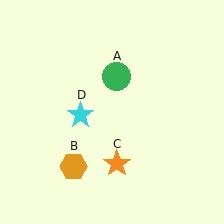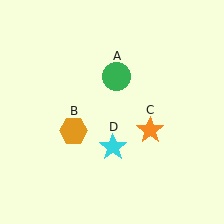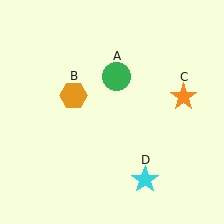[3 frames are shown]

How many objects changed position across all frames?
3 objects changed position: orange hexagon (object B), orange star (object C), cyan star (object D).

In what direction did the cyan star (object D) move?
The cyan star (object D) moved down and to the right.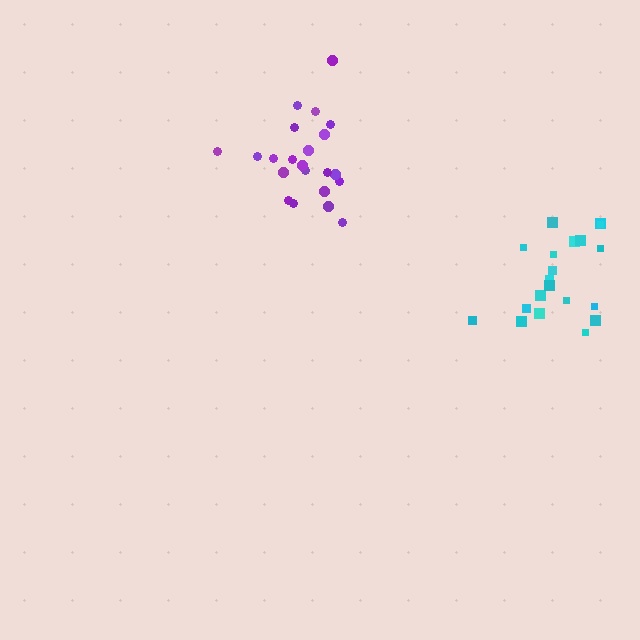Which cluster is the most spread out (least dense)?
Cyan.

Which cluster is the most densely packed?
Purple.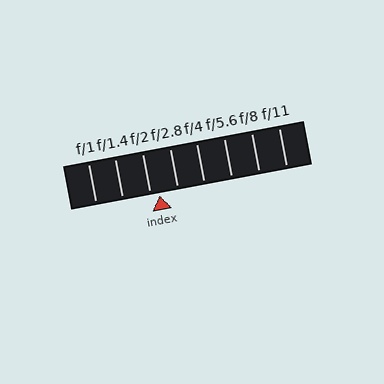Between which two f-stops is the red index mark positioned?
The index mark is between f/2 and f/2.8.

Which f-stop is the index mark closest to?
The index mark is closest to f/2.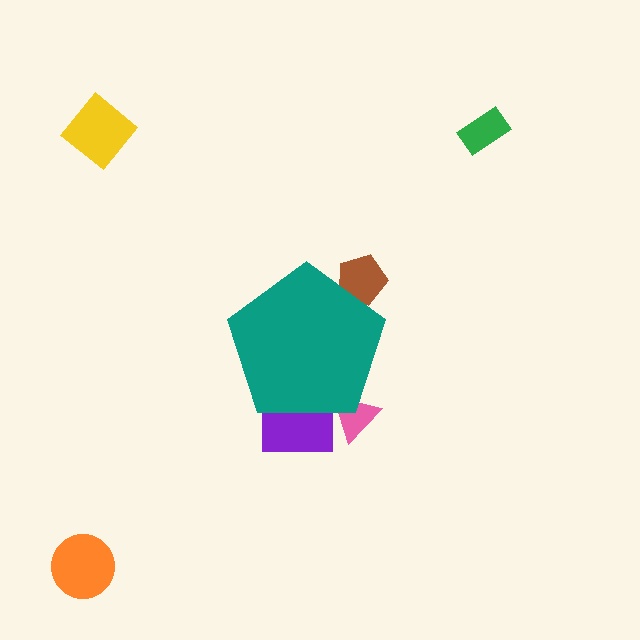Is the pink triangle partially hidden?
Yes, the pink triangle is partially hidden behind the teal pentagon.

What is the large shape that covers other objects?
A teal pentagon.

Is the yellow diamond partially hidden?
No, the yellow diamond is fully visible.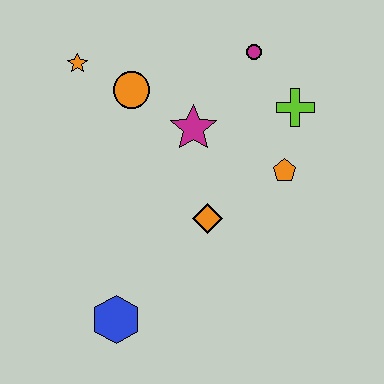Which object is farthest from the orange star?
The blue hexagon is farthest from the orange star.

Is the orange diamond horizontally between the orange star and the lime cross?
Yes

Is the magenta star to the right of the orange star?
Yes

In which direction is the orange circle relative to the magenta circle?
The orange circle is to the left of the magenta circle.